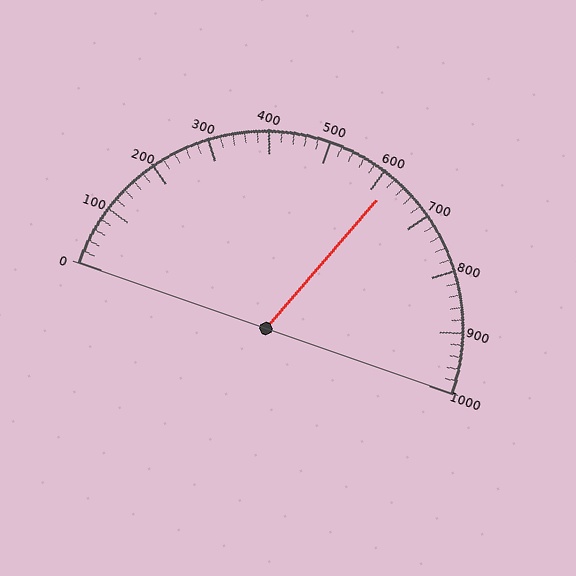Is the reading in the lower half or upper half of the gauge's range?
The reading is in the upper half of the range (0 to 1000).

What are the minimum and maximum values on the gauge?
The gauge ranges from 0 to 1000.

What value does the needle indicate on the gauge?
The needle indicates approximately 620.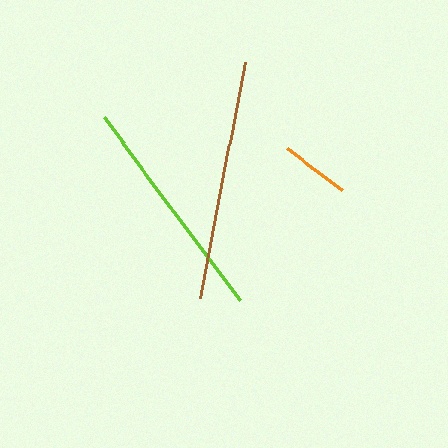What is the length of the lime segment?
The lime segment is approximately 228 pixels long.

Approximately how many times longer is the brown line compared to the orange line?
The brown line is approximately 3.6 times the length of the orange line.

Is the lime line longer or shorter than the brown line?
The brown line is longer than the lime line.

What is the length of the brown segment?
The brown segment is approximately 240 pixels long.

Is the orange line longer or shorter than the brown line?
The brown line is longer than the orange line.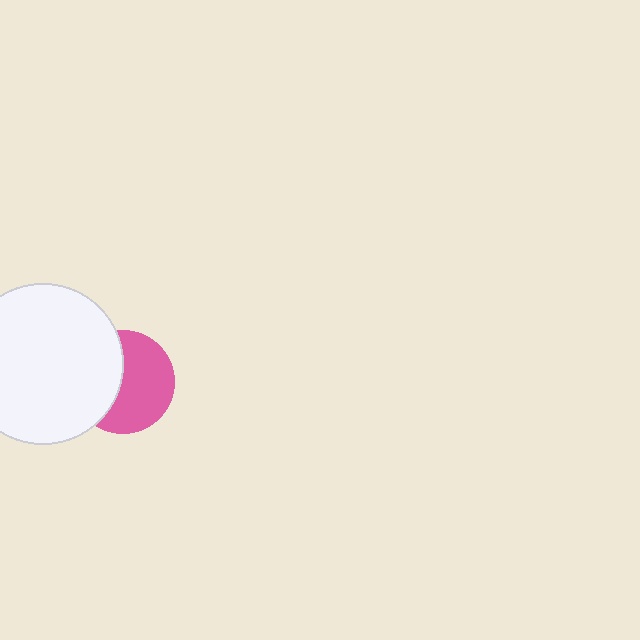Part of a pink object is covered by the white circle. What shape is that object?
It is a circle.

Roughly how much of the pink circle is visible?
About half of it is visible (roughly 58%).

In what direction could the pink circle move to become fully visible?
The pink circle could move right. That would shift it out from behind the white circle entirely.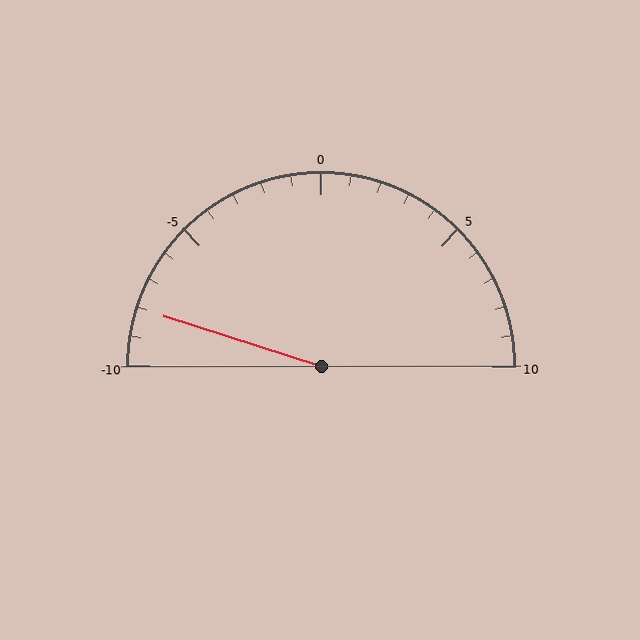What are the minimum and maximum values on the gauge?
The gauge ranges from -10 to 10.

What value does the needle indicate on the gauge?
The needle indicates approximately -8.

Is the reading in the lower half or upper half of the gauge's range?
The reading is in the lower half of the range (-10 to 10).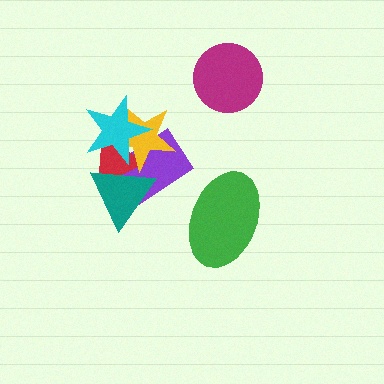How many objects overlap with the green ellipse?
0 objects overlap with the green ellipse.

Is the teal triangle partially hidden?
Yes, it is partially covered by another shape.